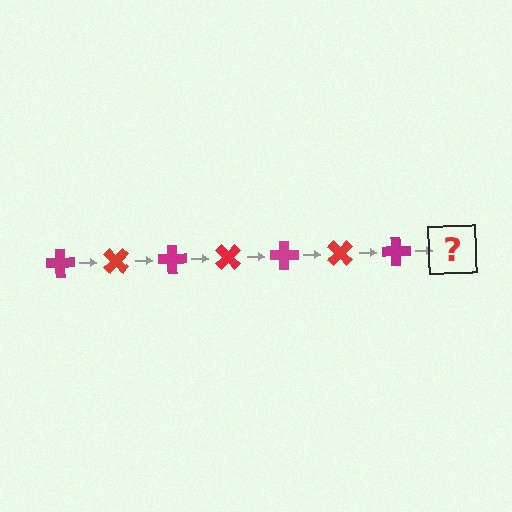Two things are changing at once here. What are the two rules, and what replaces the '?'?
The two rules are that it rotates 45 degrees each step and the color cycles through magenta and red. The '?' should be a red cross, rotated 315 degrees from the start.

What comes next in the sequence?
The next element should be a red cross, rotated 315 degrees from the start.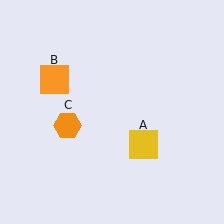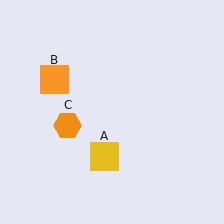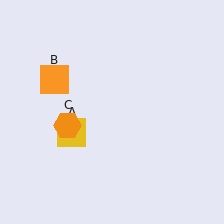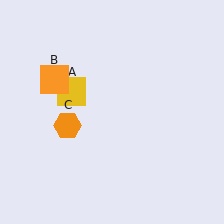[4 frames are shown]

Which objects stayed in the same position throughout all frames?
Orange square (object B) and orange hexagon (object C) remained stationary.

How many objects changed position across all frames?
1 object changed position: yellow square (object A).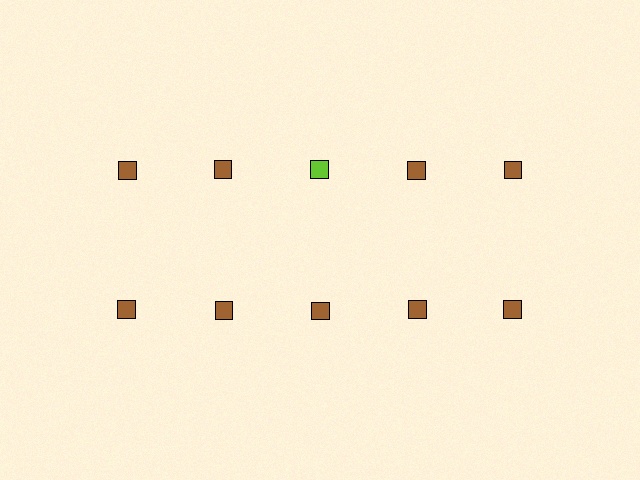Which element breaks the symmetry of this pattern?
The lime square in the top row, center column breaks the symmetry. All other shapes are brown squares.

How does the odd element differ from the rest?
It has a different color: lime instead of brown.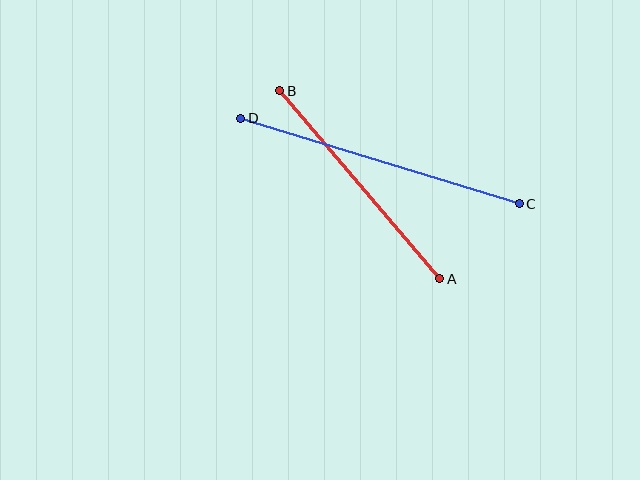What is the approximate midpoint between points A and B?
The midpoint is at approximately (360, 185) pixels.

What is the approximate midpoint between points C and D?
The midpoint is at approximately (380, 161) pixels.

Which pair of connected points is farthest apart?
Points C and D are farthest apart.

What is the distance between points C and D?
The distance is approximately 291 pixels.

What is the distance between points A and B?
The distance is approximately 247 pixels.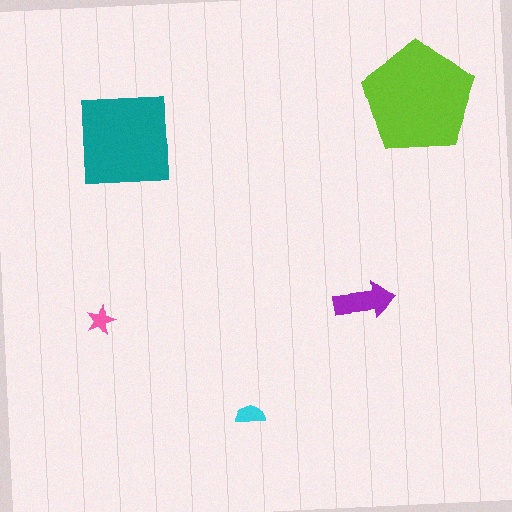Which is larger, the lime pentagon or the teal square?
The lime pentagon.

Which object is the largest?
The lime pentagon.